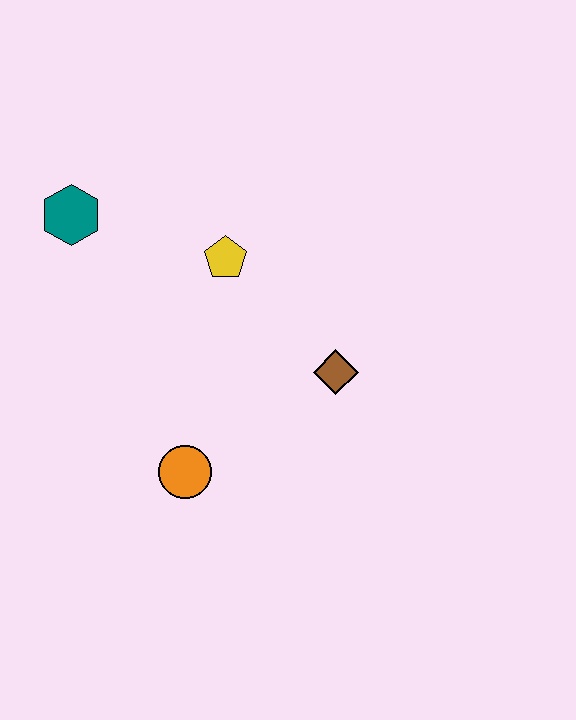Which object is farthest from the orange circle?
The teal hexagon is farthest from the orange circle.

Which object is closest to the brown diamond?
The yellow pentagon is closest to the brown diamond.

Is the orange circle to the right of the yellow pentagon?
No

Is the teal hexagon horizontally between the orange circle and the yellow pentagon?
No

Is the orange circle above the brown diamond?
No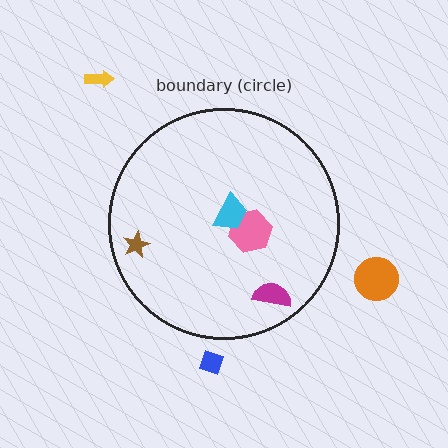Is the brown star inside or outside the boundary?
Inside.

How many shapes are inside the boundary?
4 inside, 3 outside.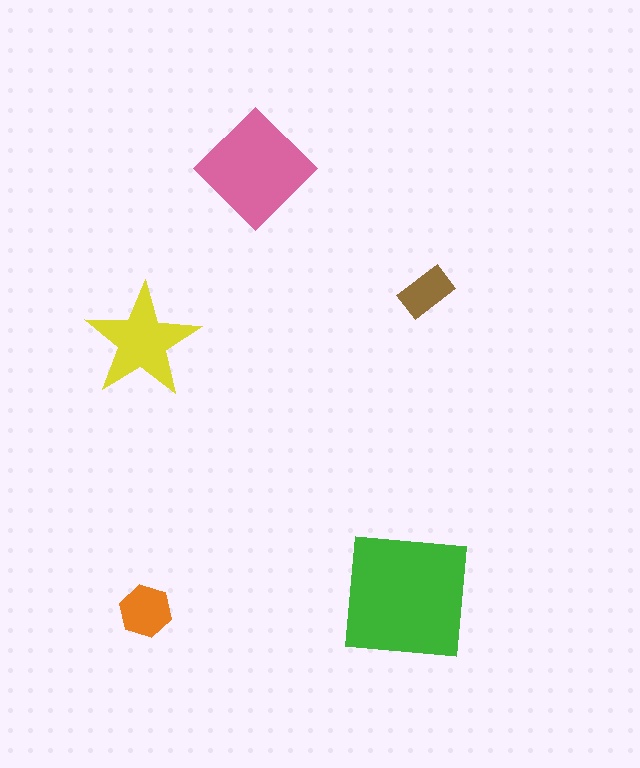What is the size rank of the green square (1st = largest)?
1st.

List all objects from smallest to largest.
The brown rectangle, the orange hexagon, the yellow star, the pink diamond, the green square.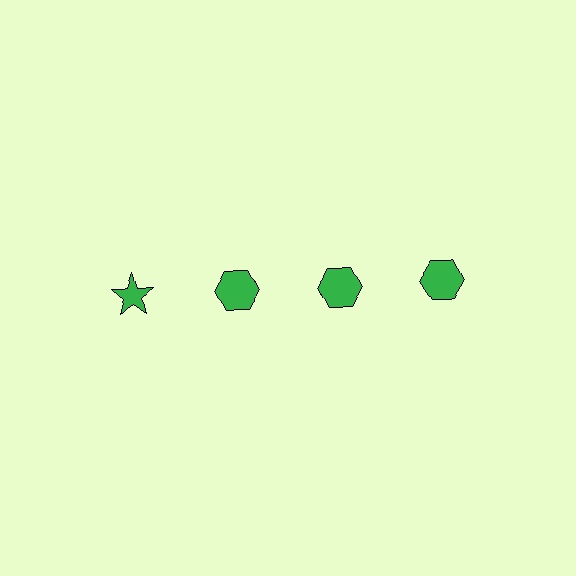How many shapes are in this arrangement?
There are 4 shapes arranged in a grid pattern.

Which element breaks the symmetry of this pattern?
The green star in the top row, leftmost column breaks the symmetry. All other shapes are green hexagons.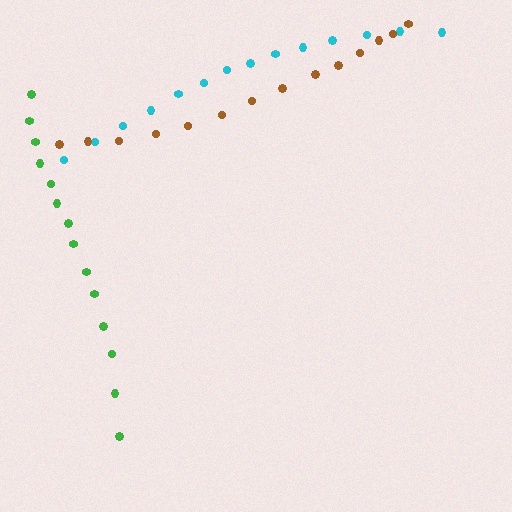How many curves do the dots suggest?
There are 3 distinct paths.